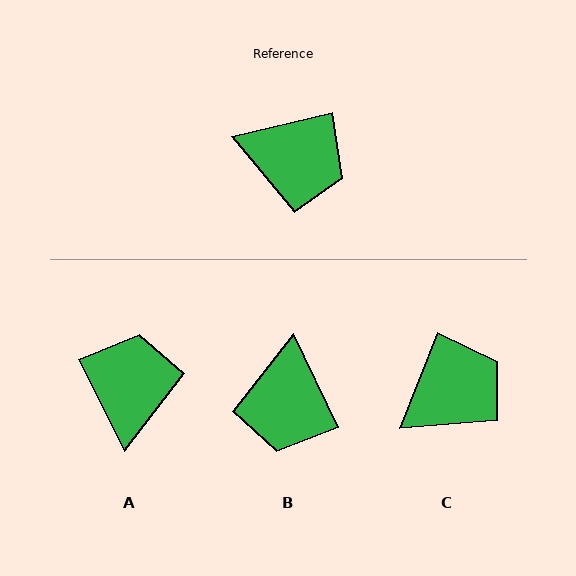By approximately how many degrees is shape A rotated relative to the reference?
Approximately 103 degrees counter-clockwise.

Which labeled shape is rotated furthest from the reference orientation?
A, about 103 degrees away.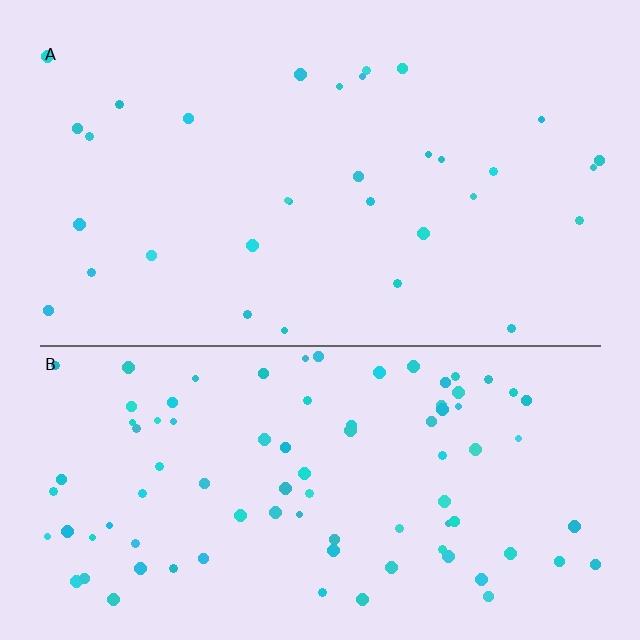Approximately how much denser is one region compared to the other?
Approximately 2.7× — region B over region A.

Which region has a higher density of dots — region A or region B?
B (the bottom).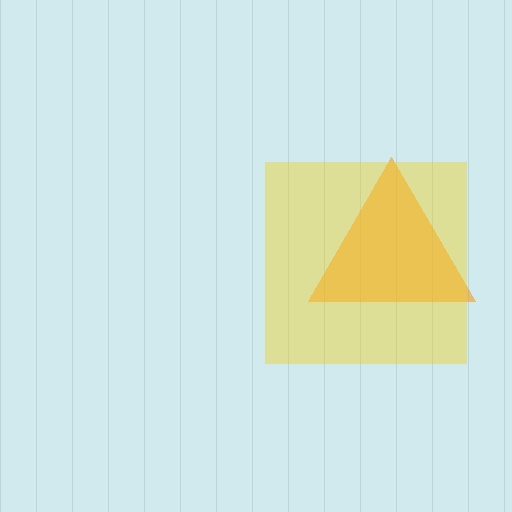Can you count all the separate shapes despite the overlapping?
Yes, there are 2 separate shapes.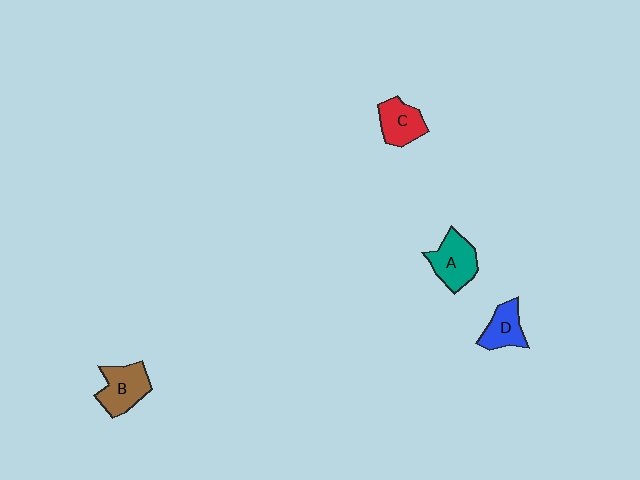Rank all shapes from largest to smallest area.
From largest to smallest: B (brown), A (teal), C (red), D (blue).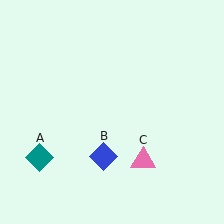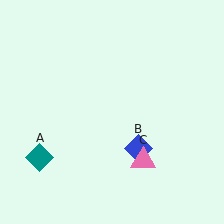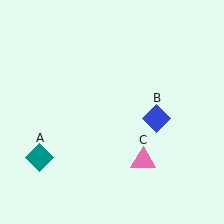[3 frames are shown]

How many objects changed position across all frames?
1 object changed position: blue diamond (object B).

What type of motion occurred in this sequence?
The blue diamond (object B) rotated counterclockwise around the center of the scene.